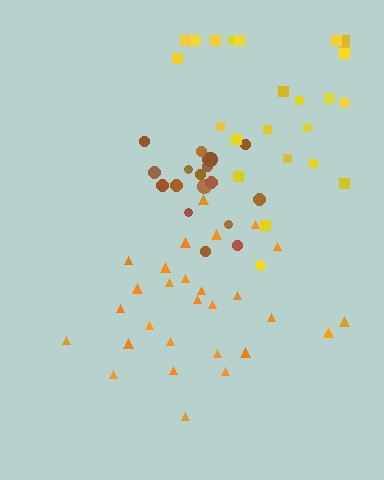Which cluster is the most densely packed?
Brown.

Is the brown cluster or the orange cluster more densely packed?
Brown.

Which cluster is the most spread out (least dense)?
Yellow.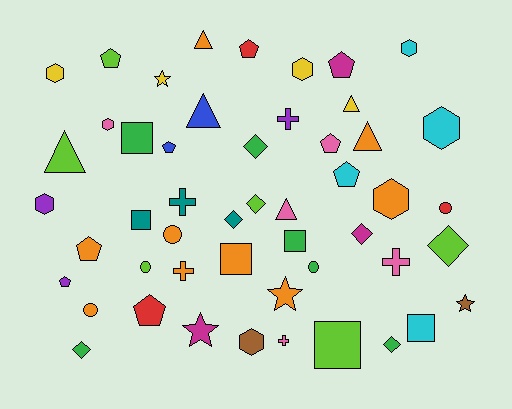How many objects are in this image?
There are 50 objects.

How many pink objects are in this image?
There are 5 pink objects.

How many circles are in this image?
There are 5 circles.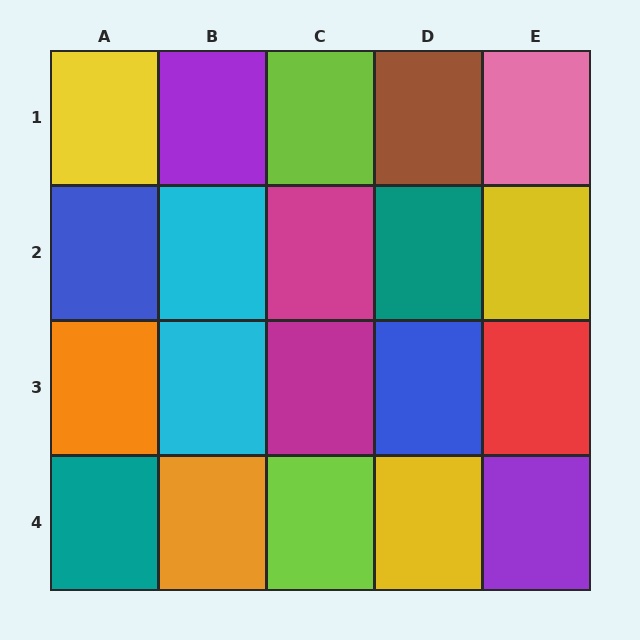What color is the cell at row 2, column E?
Yellow.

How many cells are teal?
2 cells are teal.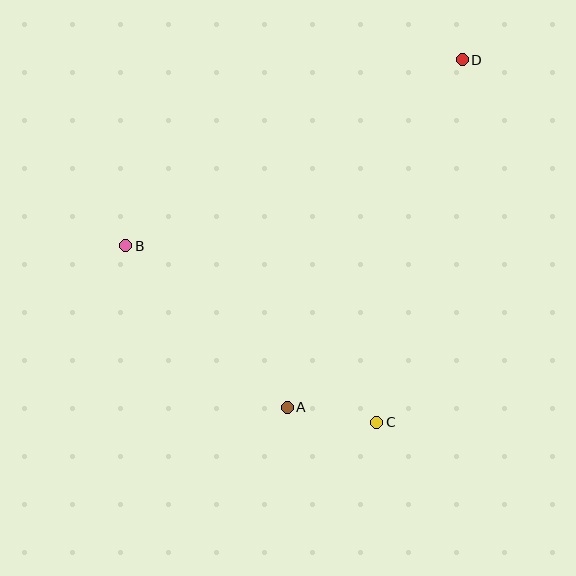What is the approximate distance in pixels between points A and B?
The distance between A and B is approximately 228 pixels.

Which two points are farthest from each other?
Points A and D are farthest from each other.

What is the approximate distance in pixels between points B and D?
The distance between B and D is approximately 384 pixels.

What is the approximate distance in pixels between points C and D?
The distance between C and D is approximately 372 pixels.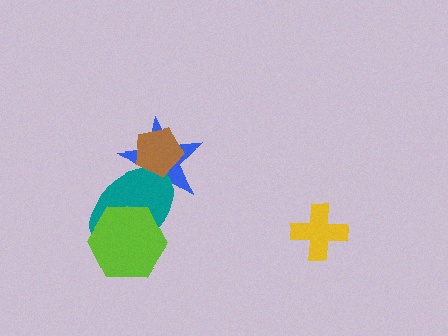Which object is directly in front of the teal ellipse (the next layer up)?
The brown pentagon is directly in front of the teal ellipse.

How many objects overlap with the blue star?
2 objects overlap with the blue star.